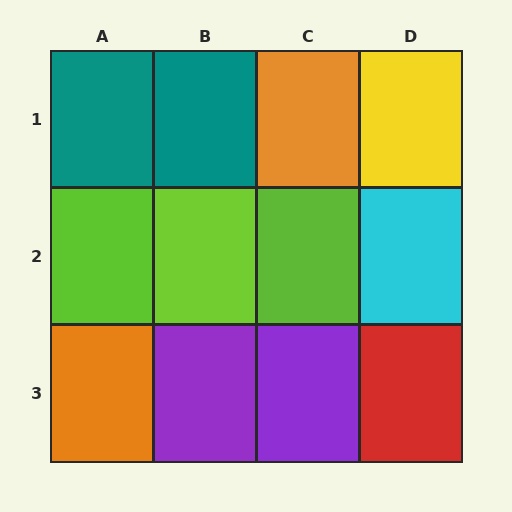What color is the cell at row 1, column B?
Teal.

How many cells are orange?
2 cells are orange.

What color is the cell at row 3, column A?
Orange.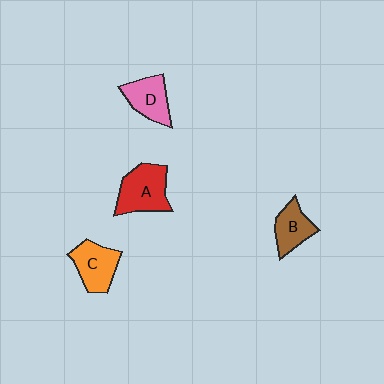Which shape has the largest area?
Shape A (red).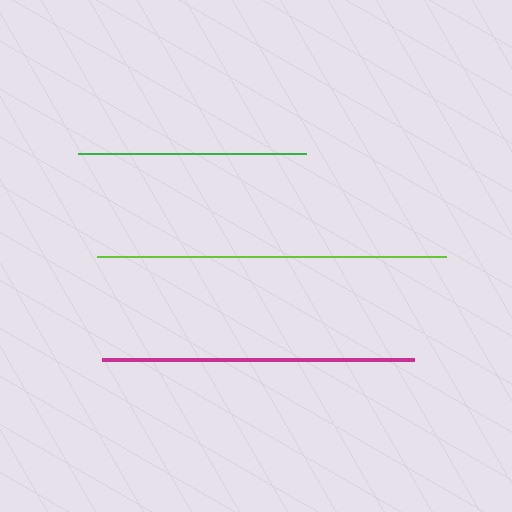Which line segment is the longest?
The lime line is the longest at approximately 349 pixels.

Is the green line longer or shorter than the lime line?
The lime line is longer than the green line.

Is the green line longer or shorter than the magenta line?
The magenta line is longer than the green line.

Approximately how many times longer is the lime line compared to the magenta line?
The lime line is approximately 1.1 times the length of the magenta line.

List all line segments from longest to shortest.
From longest to shortest: lime, magenta, green.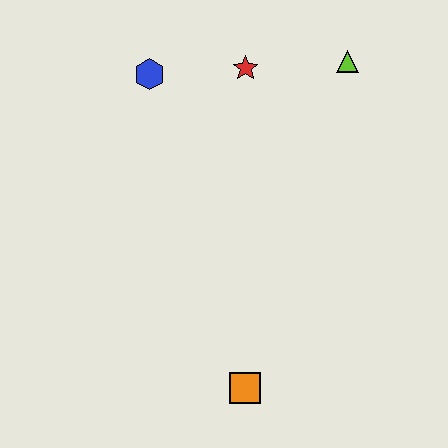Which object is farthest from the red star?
The orange square is farthest from the red star.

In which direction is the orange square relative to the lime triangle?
The orange square is below the lime triangle.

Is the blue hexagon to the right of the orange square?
No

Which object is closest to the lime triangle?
The red star is closest to the lime triangle.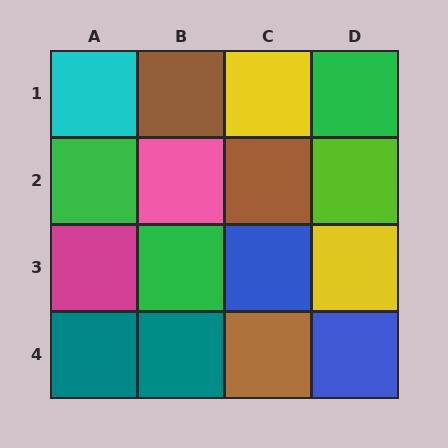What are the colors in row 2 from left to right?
Green, pink, brown, lime.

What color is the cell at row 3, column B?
Green.